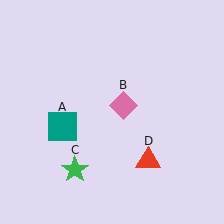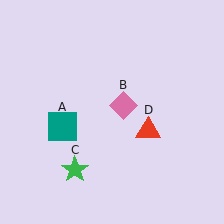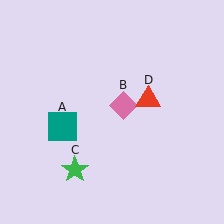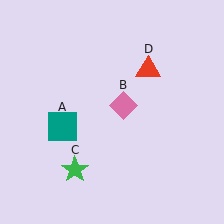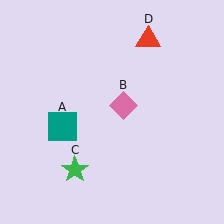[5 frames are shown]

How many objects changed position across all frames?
1 object changed position: red triangle (object D).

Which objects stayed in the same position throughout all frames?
Teal square (object A) and pink diamond (object B) and green star (object C) remained stationary.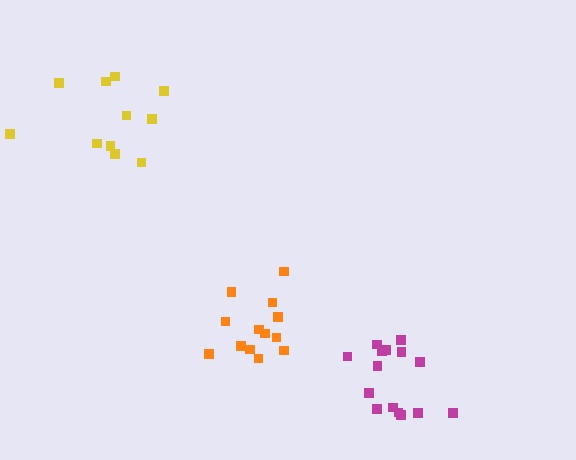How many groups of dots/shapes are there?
There are 3 groups.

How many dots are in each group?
Group 1: 11 dots, Group 2: 15 dots, Group 3: 13 dots (39 total).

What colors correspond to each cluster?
The clusters are colored: yellow, magenta, orange.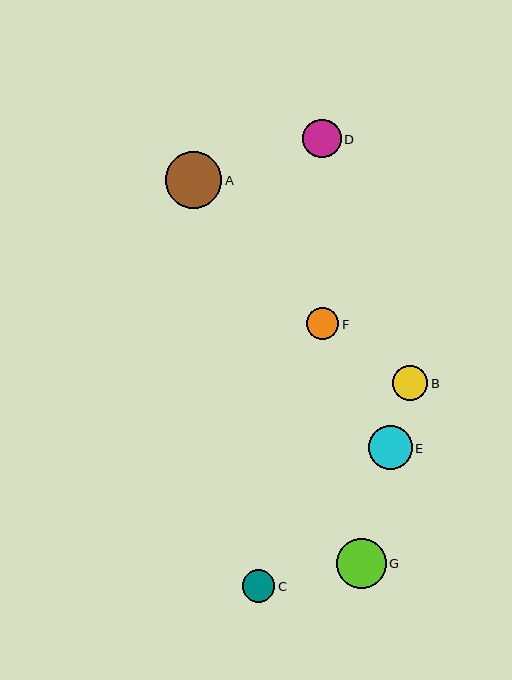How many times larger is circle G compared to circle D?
Circle G is approximately 1.3 times the size of circle D.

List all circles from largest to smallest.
From largest to smallest: A, G, E, D, B, C, F.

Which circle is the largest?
Circle A is the largest with a size of approximately 57 pixels.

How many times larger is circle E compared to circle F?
Circle E is approximately 1.4 times the size of circle F.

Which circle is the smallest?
Circle F is the smallest with a size of approximately 32 pixels.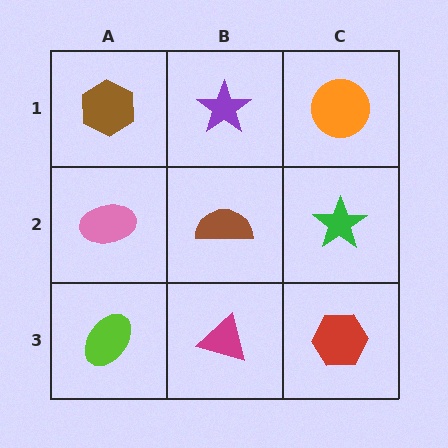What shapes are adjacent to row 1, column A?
A pink ellipse (row 2, column A), a purple star (row 1, column B).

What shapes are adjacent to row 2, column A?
A brown hexagon (row 1, column A), a lime ellipse (row 3, column A), a brown semicircle (row 2, column B).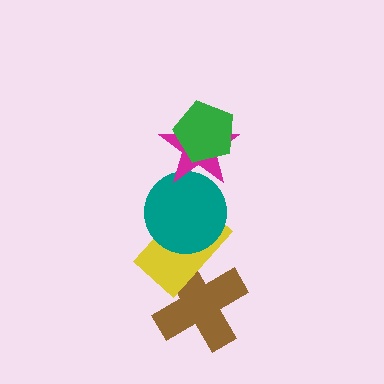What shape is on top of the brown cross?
The yellow rectangle is on top of the brown cross.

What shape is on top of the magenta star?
The green pentagon is on top of the magenta star.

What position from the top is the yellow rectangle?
The yellow rectangle is 4th from the top.